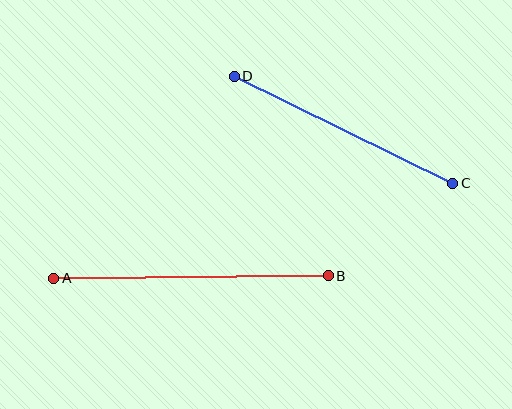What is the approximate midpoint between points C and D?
The midpoint is at approximately (343, 130) pixels.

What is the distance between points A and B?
The distance is approximately 275 pixels.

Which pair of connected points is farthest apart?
Points A and B are farthest apart.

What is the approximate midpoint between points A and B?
The midpoint is at approximately (191, 277) pixels.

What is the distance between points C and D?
The distance is approximately 243 pixels.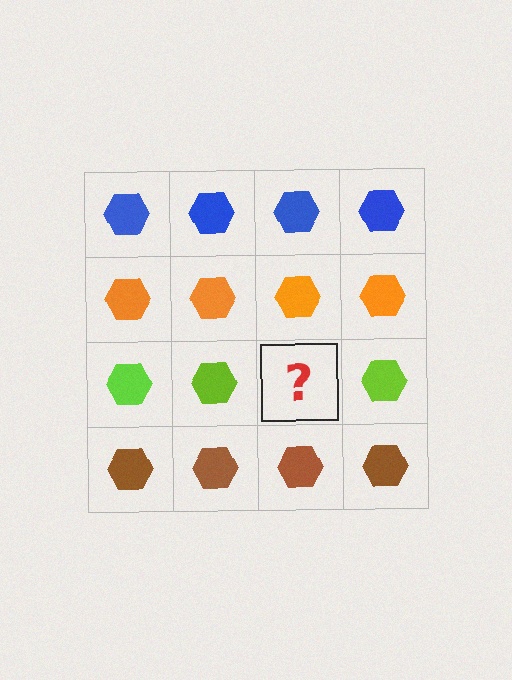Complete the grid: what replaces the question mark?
The question mark should be replaced with a lime hexagon.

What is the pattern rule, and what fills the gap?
The rule is that each row has a consistent color. The gap should be filled with a lime hexagon.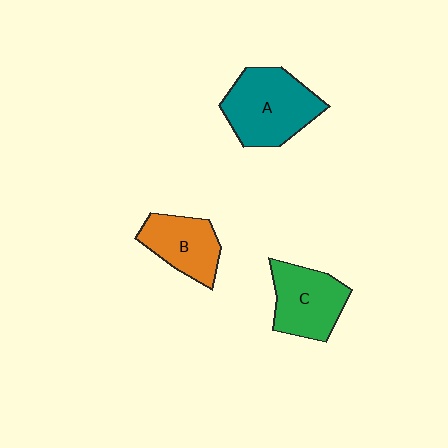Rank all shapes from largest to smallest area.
From largest to smallest: A (teal), C (green), B (orange).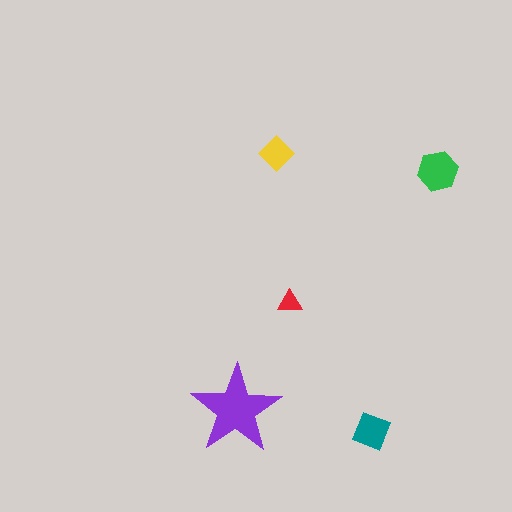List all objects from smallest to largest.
The red triangle, the yellow diamond, the teal square, the green hexagon, the purple star.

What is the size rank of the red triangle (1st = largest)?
5th.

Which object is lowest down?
The teal square is bottommost.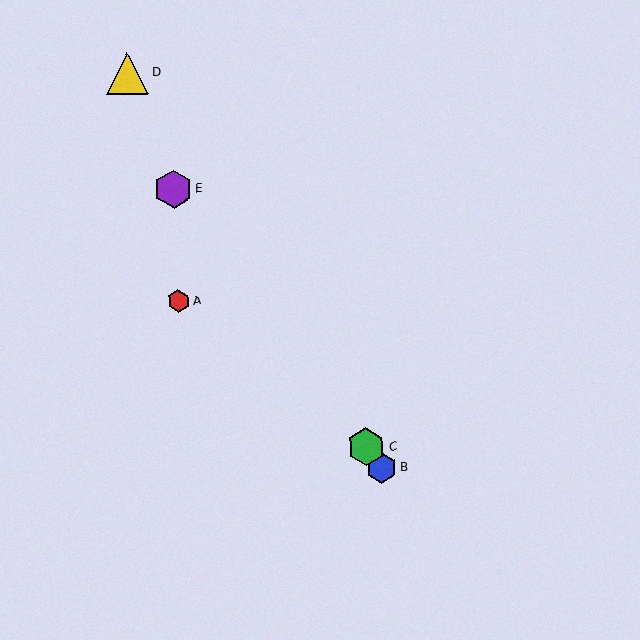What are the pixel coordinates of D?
Object D is at (128, 73).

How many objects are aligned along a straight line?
3 objects (B, C, E) are aligned along a straight line.